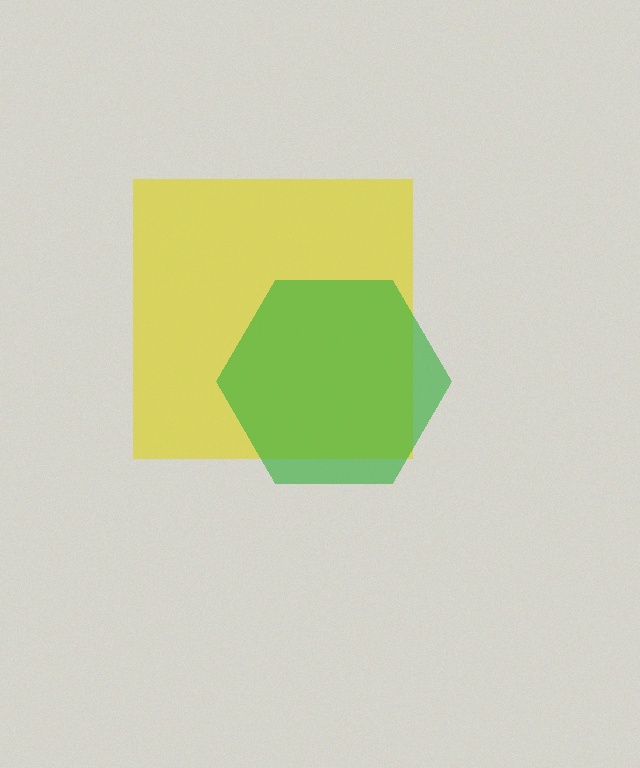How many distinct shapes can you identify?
There are 2 distinct shapes: a yellow square, a green hexagon.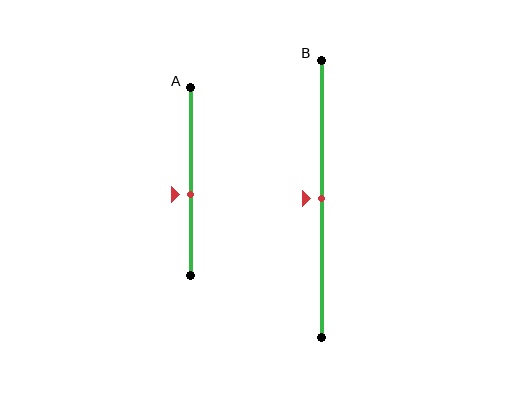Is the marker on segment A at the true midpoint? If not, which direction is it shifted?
No, the marker on segment A is shifted downward by about 7% of the segment length.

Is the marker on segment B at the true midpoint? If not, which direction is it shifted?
Yes, the marker on segment B is at the true midpoint.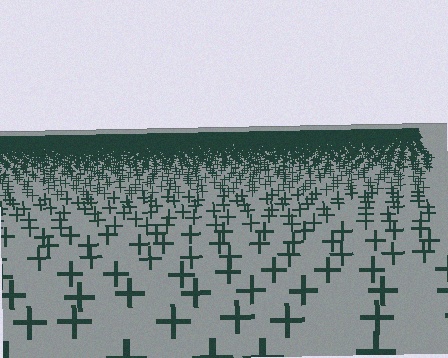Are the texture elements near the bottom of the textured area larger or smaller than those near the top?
Larger. Near the bottom, elements are closer to the viewer and appear at a bigger on-screen size.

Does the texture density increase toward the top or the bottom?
Density increases toward the top.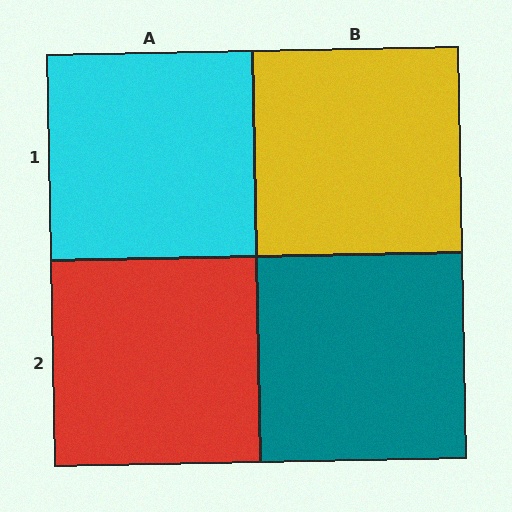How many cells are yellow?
1 cell is yellow.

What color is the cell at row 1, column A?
Cyan.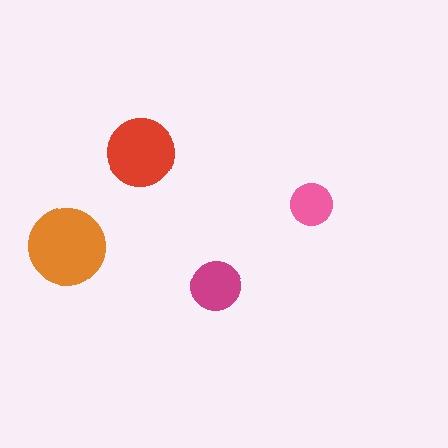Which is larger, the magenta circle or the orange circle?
The orange one.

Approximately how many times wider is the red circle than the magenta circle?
About 1.5 times wider.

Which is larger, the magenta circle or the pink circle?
The magenta one.